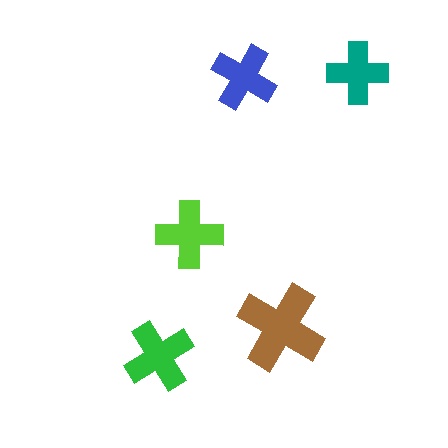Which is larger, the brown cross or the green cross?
The brown one.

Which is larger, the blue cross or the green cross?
The green one.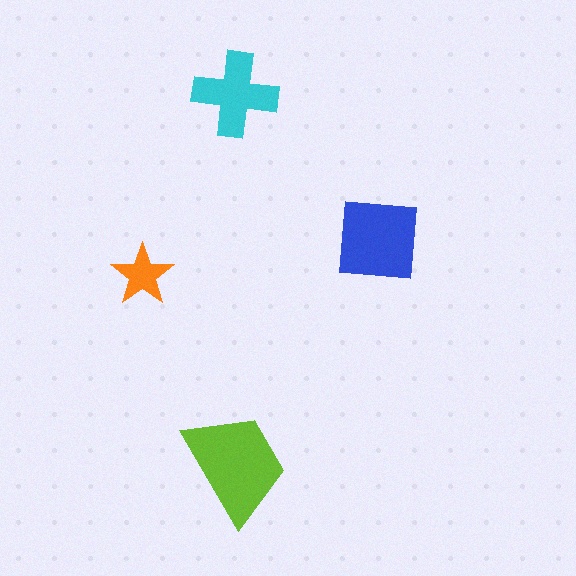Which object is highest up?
The cyan cross is topmost.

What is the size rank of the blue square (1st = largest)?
2nd.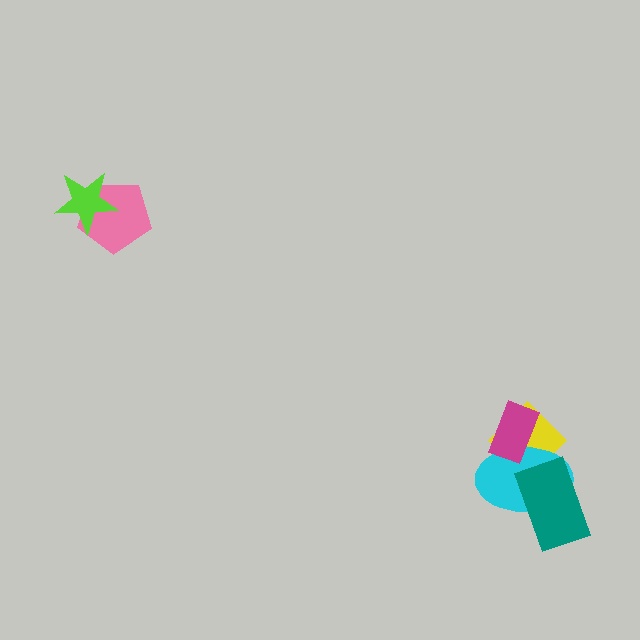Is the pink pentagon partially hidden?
Yes, it is partially covered by another shape.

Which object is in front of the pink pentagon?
The lime star is in front of the pink pentagon.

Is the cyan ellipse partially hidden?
Yes, it is partially covered by another shape.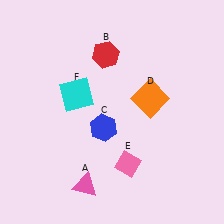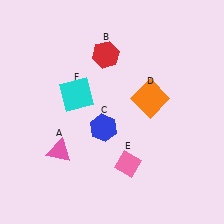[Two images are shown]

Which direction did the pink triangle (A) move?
The pink triangle (A) moved up.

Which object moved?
The pink triangle (A) moved up.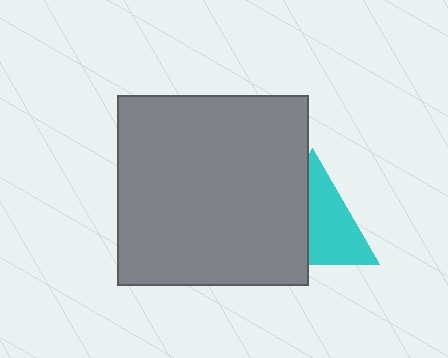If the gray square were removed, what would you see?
You would see the complete cyan triangle.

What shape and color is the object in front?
The object in front is a gray square.